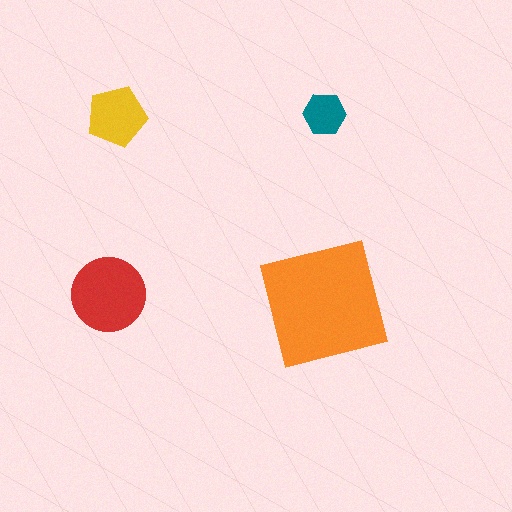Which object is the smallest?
The teal hexagon.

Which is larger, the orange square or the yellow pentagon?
The orange square.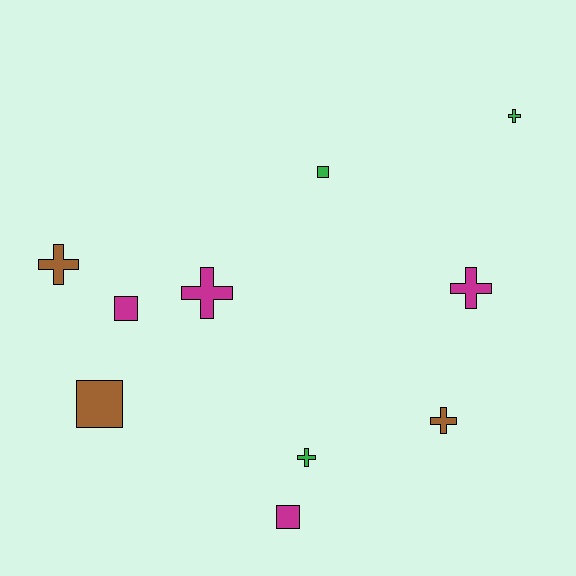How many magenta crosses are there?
There are 2 magenta crosses.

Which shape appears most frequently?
Cross, with 6 objects.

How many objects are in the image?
There are 10 objects.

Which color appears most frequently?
Magenta, with 4 objects.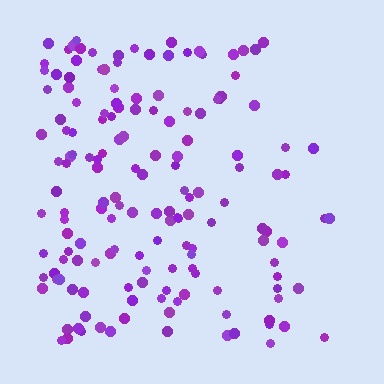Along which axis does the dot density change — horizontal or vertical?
Horizontal.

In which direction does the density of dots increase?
From right to left, with the left side densest.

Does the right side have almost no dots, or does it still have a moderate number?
Still a moderate number, just noticeably fewer than the left.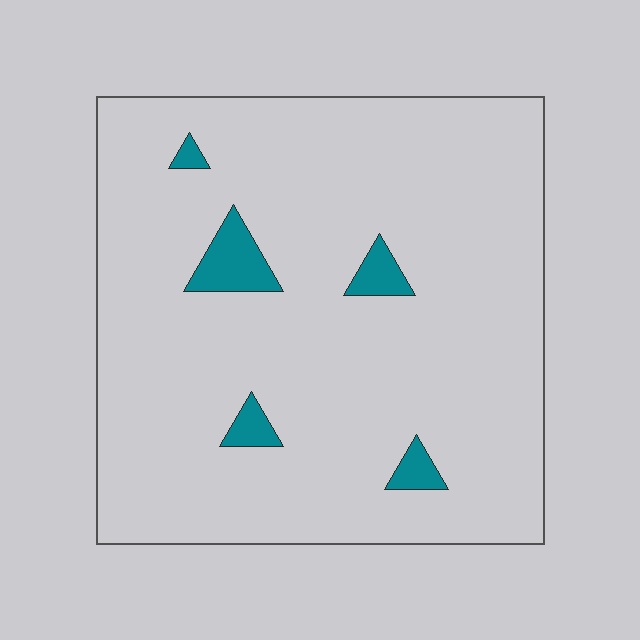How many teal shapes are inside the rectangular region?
5.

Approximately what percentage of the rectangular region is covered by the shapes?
Approximately 5%.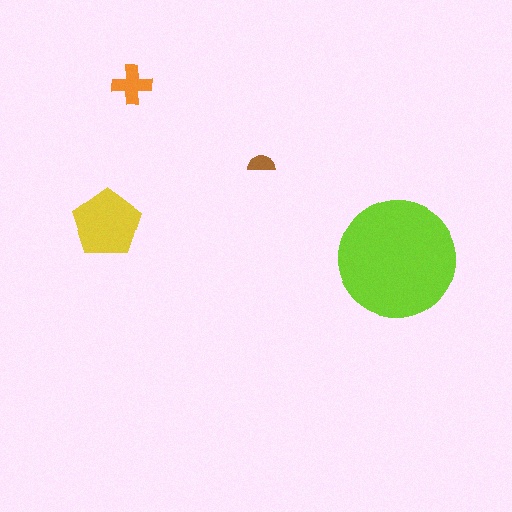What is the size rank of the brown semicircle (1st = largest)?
4th.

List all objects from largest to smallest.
The lime circle, the yellow pentagon, the orange cross, the brown semicircle.